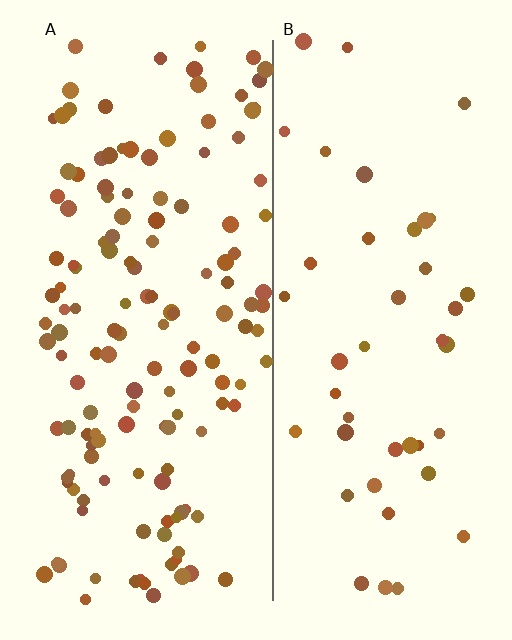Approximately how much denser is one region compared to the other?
Approximately 3.2× — region A over region B.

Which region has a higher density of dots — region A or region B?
A (the left).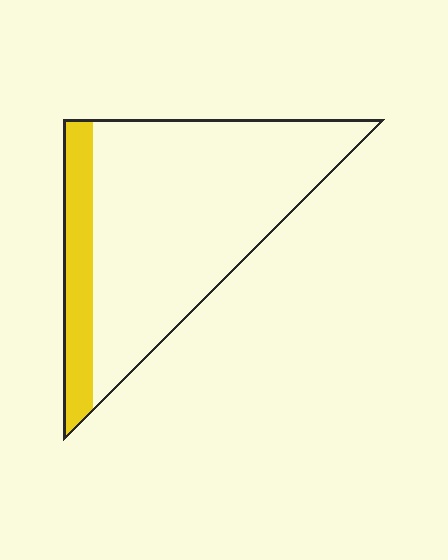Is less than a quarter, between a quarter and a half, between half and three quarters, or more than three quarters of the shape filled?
Less than a quarter.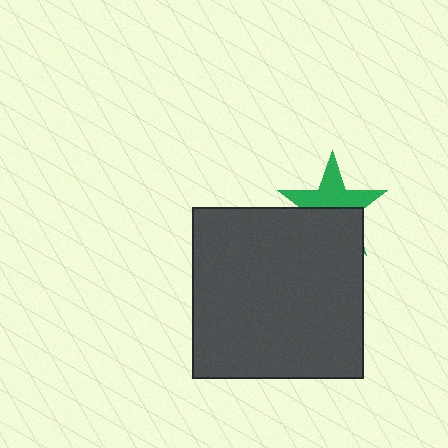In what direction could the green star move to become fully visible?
The green star could move up. That would shift it out from behind the dark gray square entirely.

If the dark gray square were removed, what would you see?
You would see the complete green star.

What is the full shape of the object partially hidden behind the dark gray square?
The partially hidden object is a green star.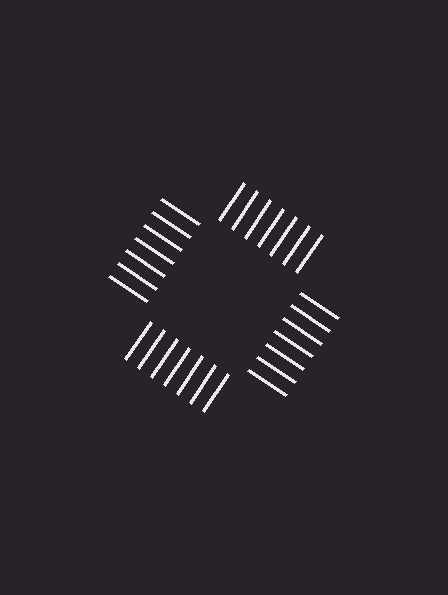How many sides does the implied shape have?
4 sides — the line-ends trace a square.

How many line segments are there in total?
28 — 7 along each of the 4 edges.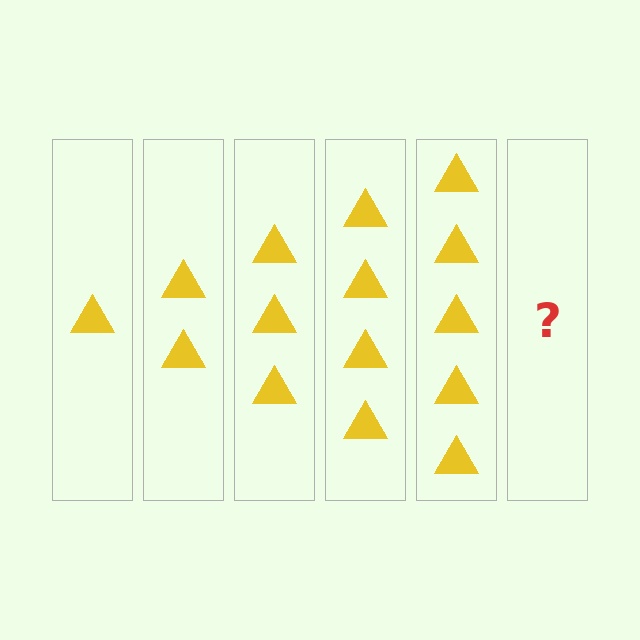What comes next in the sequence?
The next element should be 6 triangles.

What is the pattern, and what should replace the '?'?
The pattern is that each step adds one more triangle. The '?' should be 6 triangles.